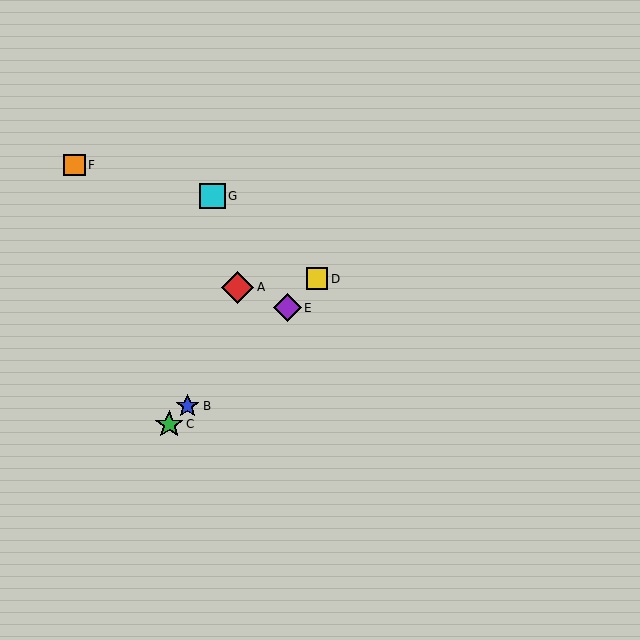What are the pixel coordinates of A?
Object A is at (238, 287).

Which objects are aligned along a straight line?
Objects B, C, D, E are aligned along a straight line.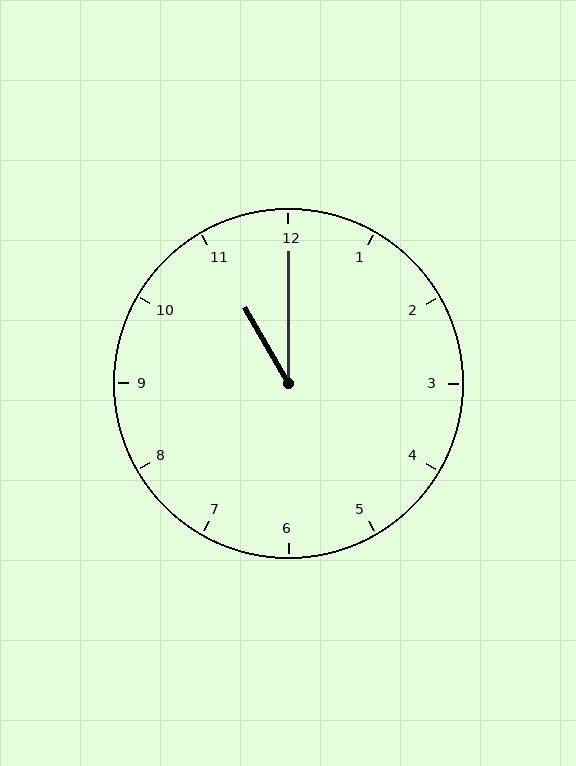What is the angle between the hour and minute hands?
Approximately 30 degrees.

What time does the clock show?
11:00.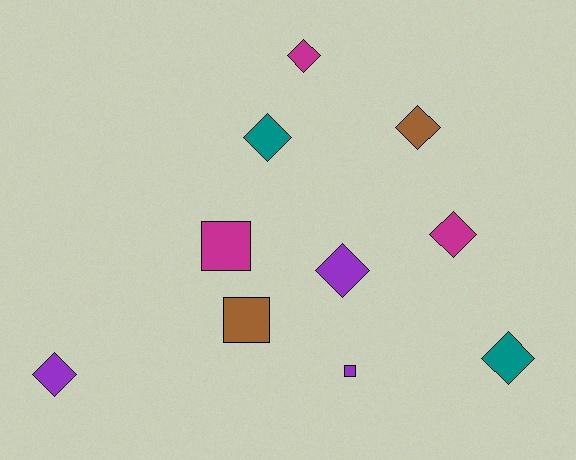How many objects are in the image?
There are 10 objects.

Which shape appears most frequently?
Diamond, with 7 objects.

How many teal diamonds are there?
There are 2 teal diamonds.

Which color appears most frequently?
Magenta, with 3 objects.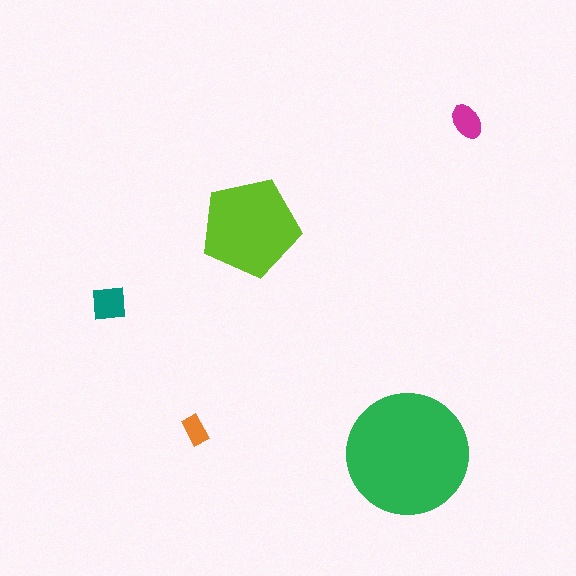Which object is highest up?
The magenta ellipse is topmost.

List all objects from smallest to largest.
The orange rectangle, the magenta ellipse, the teal square, the lime pentagon, the green circle.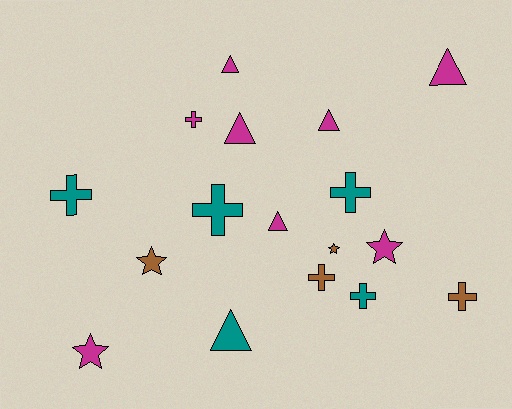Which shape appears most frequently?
Cross, with 7 objects.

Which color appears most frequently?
Magenta, with 8 objects.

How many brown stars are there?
There are 2 brown stars.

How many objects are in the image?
There are 17 objects.